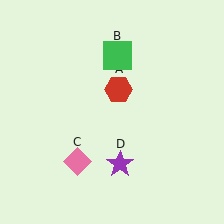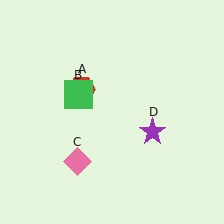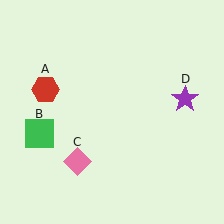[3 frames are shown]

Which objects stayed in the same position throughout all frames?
Pink diamond (object C) remained stationary.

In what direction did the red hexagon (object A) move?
The red hexagon (object A) moved left.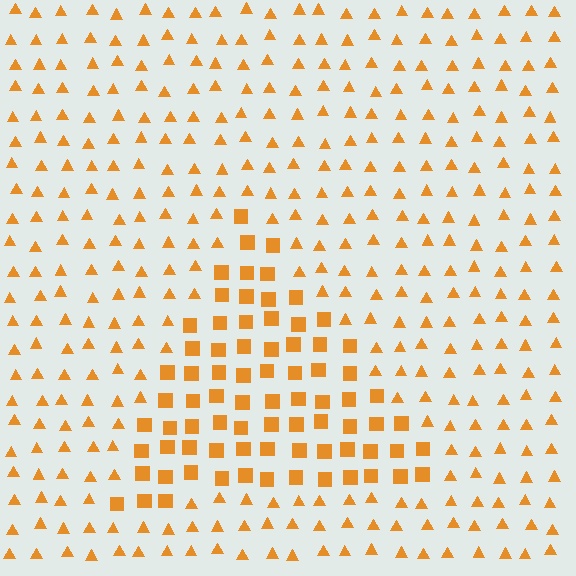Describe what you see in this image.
The image is filled with small orange elements arranged in a uniform grid. A triangle-shaped region contains squares, while the surrounding area contains triangles. The boundary is defined purely by the change in element shape.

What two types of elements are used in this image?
The image uses squares inside the triangle region and triangles outside it.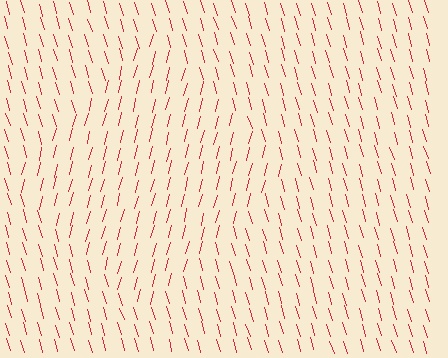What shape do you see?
I see a diamond.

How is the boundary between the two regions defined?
The boundary is defined purely by a change in line orientation (approximately 31 degrees difference). All lines are the same color and thickness.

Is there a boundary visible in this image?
Yes, there is a texture boundary formed by a change in line orientation.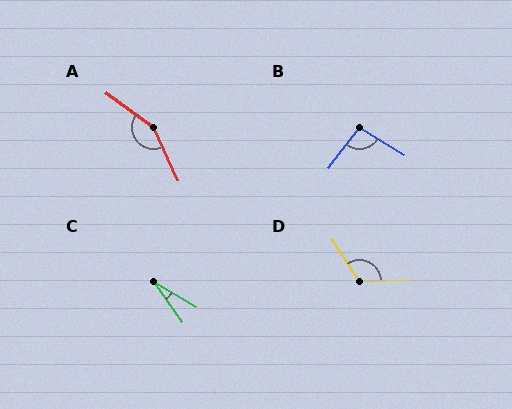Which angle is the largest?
A, at approximately 151 degrees.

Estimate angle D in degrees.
Approximately 119 degrees.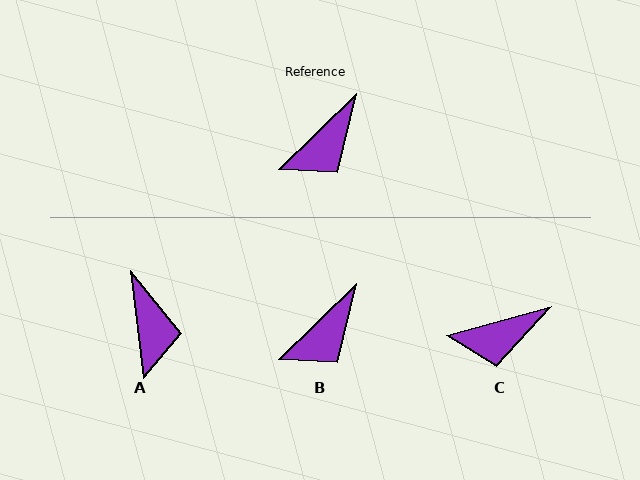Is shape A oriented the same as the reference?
No, it is off by about 53 degrees.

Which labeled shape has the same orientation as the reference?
B.